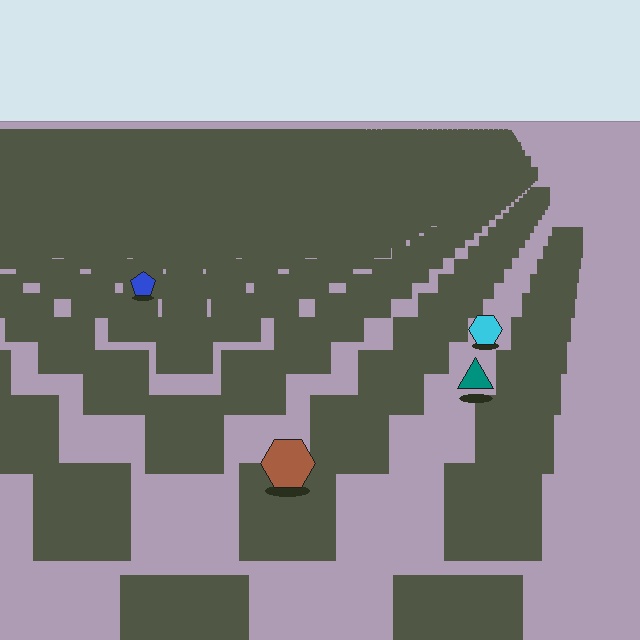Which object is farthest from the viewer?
The blue pentagon is farthest from the viewer. It appears smaller and the ground texture around it is denser.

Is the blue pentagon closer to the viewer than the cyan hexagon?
No. The cyan hexagon is closer — you can tell from the texture gradient: the ground texture is coarser near it.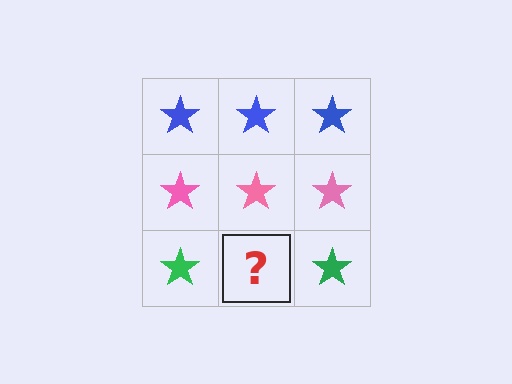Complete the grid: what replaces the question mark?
The question mark should be replaced with a green star.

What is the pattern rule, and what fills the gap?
The rule is that each row has a consistent color. The gap should be filled with a green star.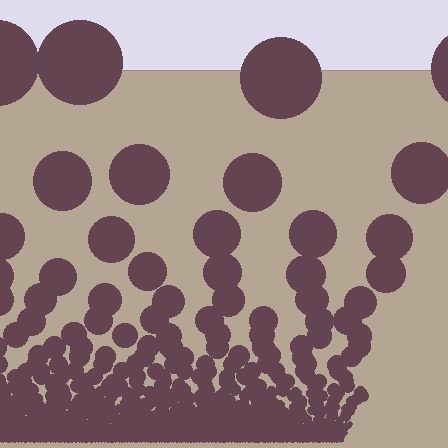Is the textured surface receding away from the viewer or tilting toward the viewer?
The surface appears to tilt toward the viewer. Texture elements get larger and sparser toward the top.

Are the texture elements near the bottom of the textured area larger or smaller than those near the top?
Smaller. The gradient is inverted — elements near the bottom are smaller and denser.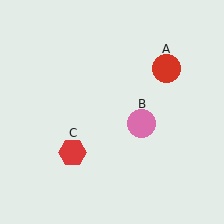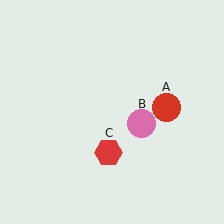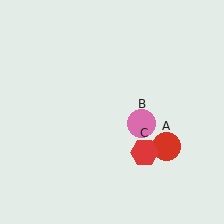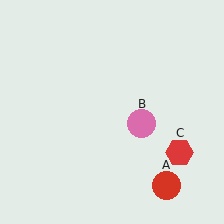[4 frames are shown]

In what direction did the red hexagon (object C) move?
The red hexagon (object C) moved right.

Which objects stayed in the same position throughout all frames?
Pink circle (object B) remained stationary.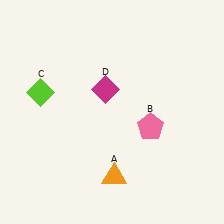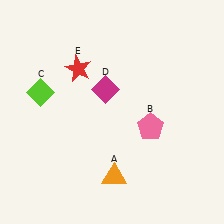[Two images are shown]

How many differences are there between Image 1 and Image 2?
There is 1 difference between the two images.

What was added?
A red star (E) was added in Image 2.